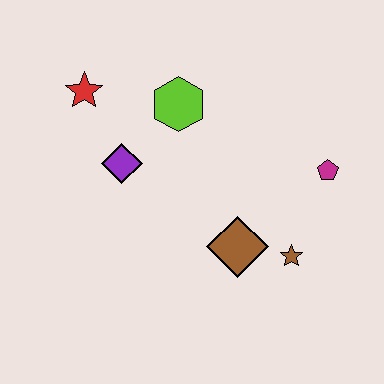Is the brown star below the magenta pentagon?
Yes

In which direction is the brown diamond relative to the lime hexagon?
The brown diamond is below the lime hexagon.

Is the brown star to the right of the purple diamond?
Yes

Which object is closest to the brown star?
The brown diamond is closest to the brown star.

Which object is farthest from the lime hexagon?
The brown star is farthest from the lime hexagon.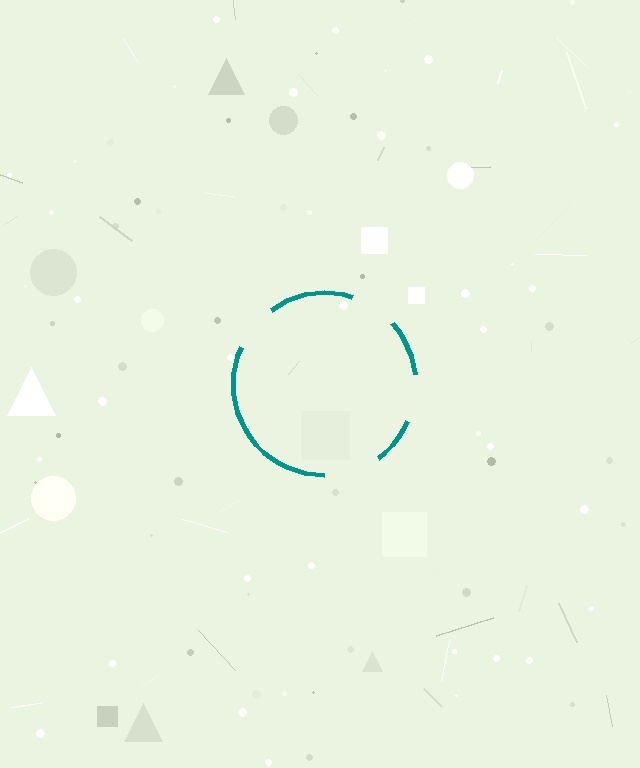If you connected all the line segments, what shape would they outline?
They would outline a circle.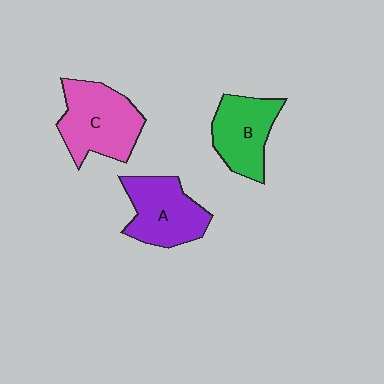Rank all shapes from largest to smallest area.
From largest to smallest: C (pink), A (purple), B (green).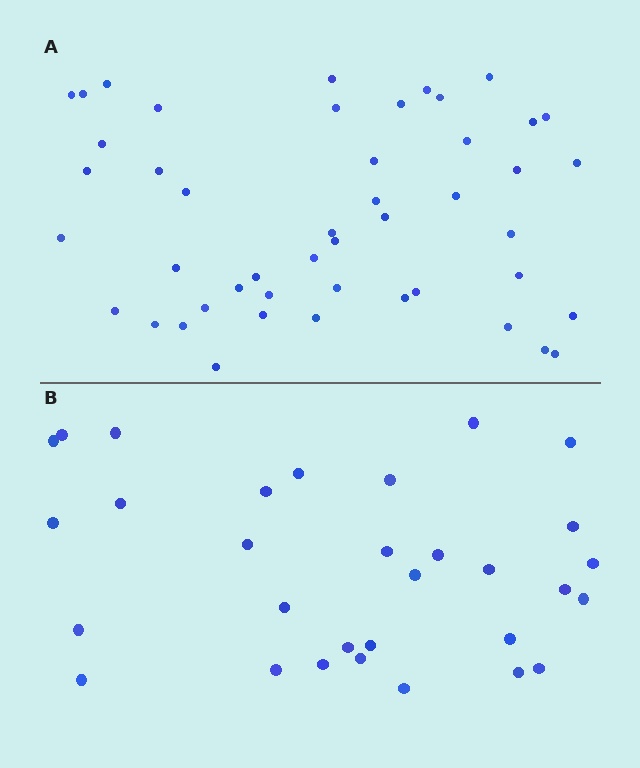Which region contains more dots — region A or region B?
Region A (the top region) has more dots.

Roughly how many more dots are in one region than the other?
Region A has approximately 15 more dots than region B.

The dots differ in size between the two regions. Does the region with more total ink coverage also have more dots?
No. Region B has more total ink coverage because its dots are larger, but region A actually contains more individual dots. Total area can be misleading — the number of items is what matters here.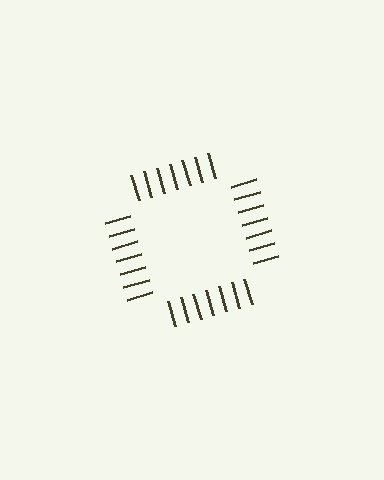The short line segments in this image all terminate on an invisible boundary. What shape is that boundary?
An illusory square — the line segments terminate on its edges but no continuous stroke is drawn.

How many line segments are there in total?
28 — 7 along each of the 4 edges.